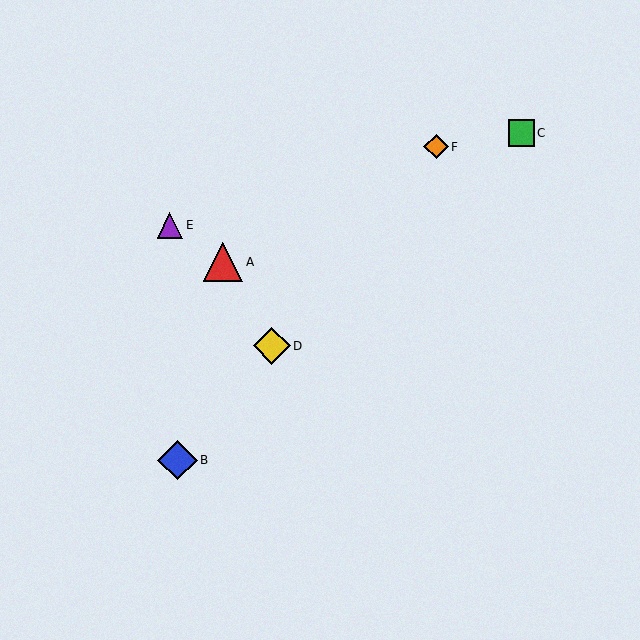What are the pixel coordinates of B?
Object B is at (178, 460).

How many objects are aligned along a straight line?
3 objects (B, D, F) are aligned along a straight line.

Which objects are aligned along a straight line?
Objects B, D, F are aligned along a straight line.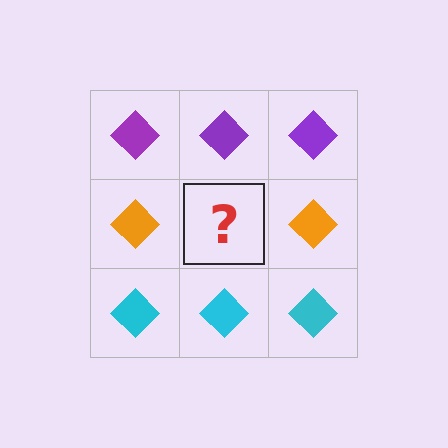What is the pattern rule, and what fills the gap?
The rule is that each row has a consistent color. The gap should be filled with an orange diamond.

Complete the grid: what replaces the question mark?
The question mark should be replaced with an orange diamond.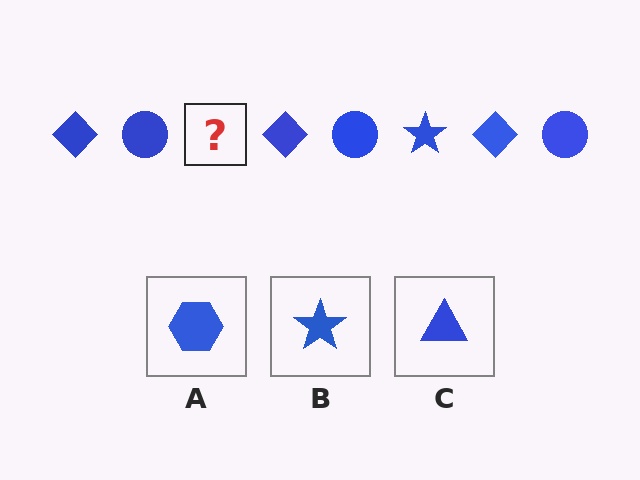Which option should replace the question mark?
Option B.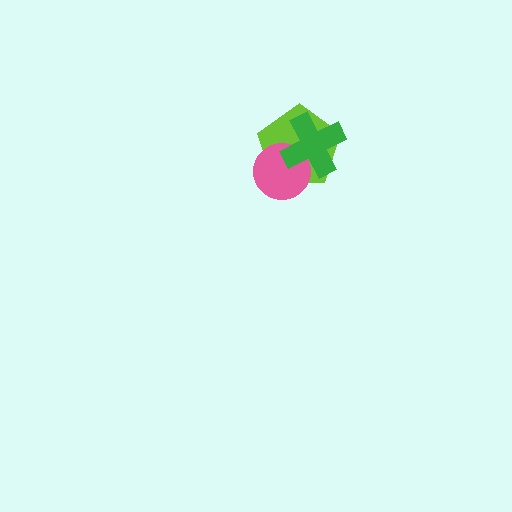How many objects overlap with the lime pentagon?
2 objects overlap with the lime pentagon.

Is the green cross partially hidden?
No, no other shape covers it.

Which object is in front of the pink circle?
The green cross is in front of the pink circle.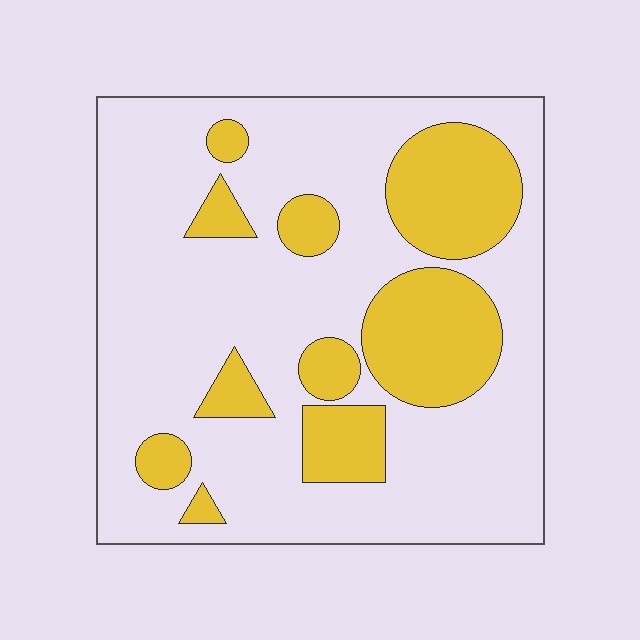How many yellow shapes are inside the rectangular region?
10.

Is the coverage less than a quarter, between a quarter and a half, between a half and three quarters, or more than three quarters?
Between a quarter and a half.